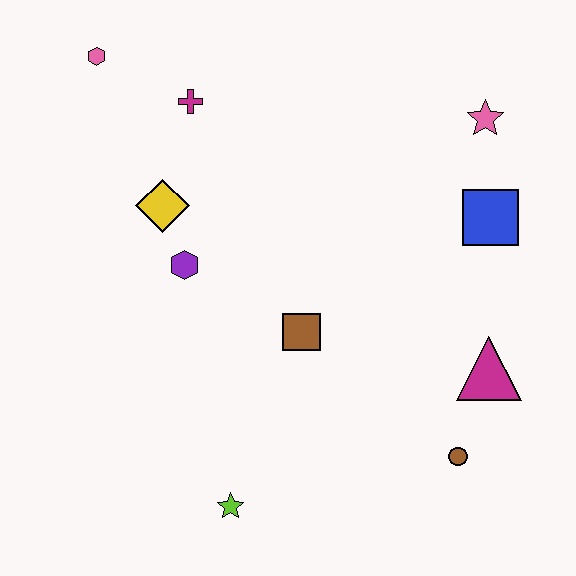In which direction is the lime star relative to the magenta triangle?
The lime star is to the left of the magenta triangle.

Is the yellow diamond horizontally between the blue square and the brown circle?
No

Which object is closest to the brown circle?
The magenta triangle is closest to the brown circle.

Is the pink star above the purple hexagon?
Yes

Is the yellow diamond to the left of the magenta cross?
Yes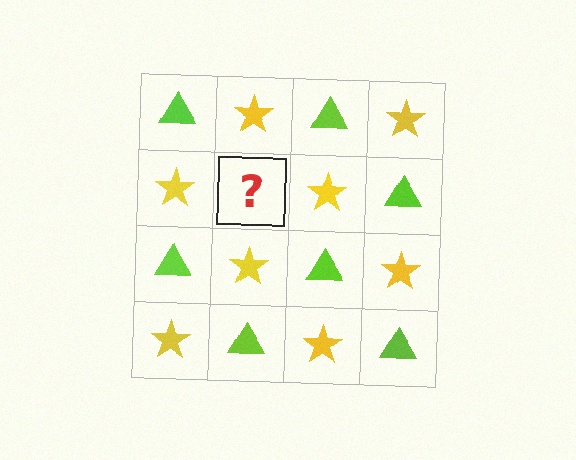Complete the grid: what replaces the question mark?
The question mark should be replaced with a lime triangle.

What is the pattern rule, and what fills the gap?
The rule is that it alternates lime triangle and yellow star in a checkerboard pattern. The gap should be filled with a lime triangle.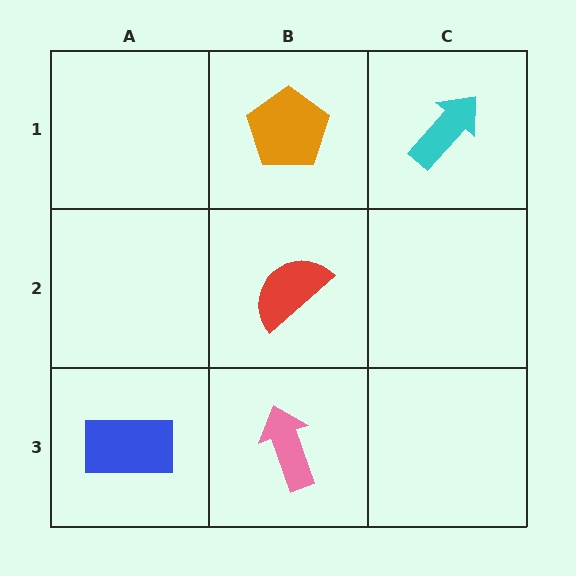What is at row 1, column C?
A cyan arrow.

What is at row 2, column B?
A red semicircle.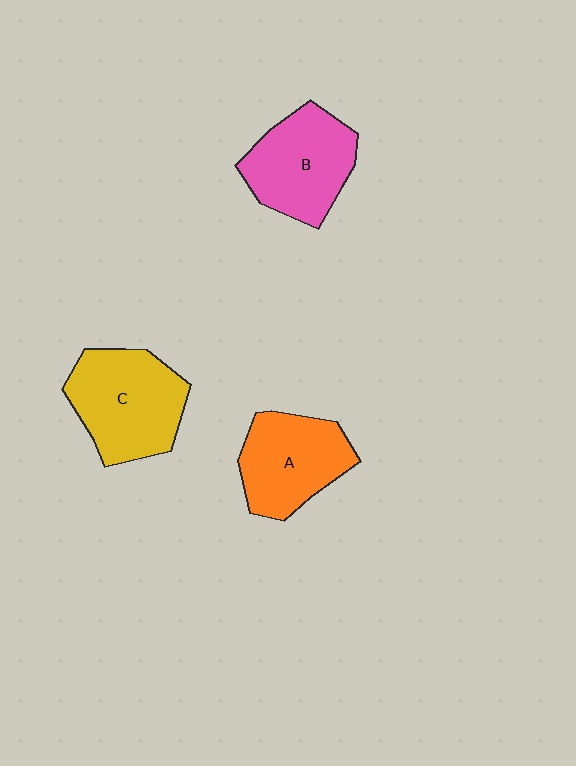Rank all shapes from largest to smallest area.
From largest to smallest: C (yellow), B (pink), A (orange).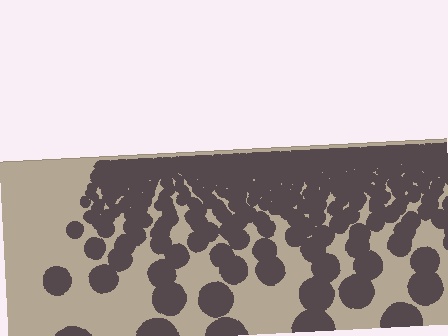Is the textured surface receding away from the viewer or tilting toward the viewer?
The surface is receding away from the viewer. Texture elements get smaller and denser toward the top.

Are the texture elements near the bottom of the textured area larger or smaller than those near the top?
Larger. Near the bottom, elements are closer to the viewer and appear at a bigger on-screen size.